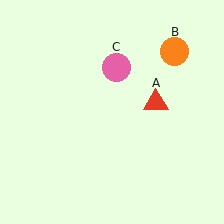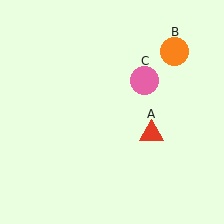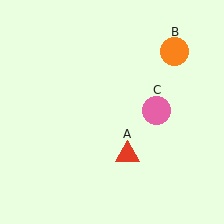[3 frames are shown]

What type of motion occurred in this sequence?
The red triangle (object A), pink circle (object C) rotated clockwise around the center of the scene.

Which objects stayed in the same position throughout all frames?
Orange circle (object B) remained stationary.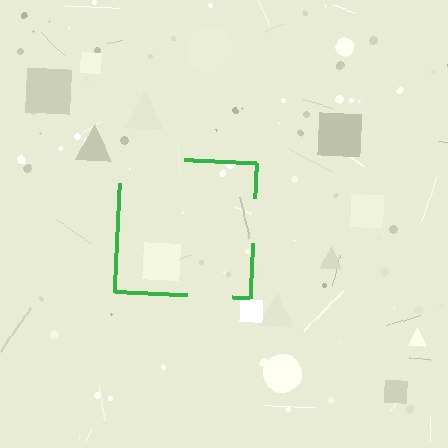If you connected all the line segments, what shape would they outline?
They would outline a square.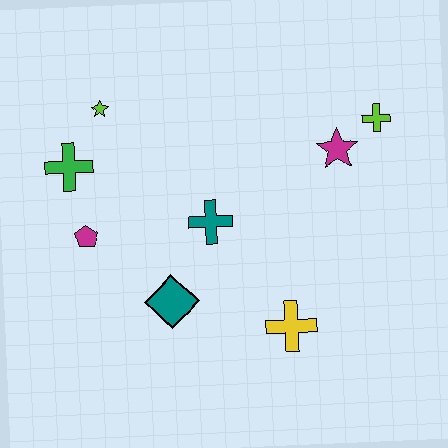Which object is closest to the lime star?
The green cross is closest to the lime star.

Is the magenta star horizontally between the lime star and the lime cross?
Yes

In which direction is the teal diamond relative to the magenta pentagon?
The teal diamond is to the right of the magenta pentagon.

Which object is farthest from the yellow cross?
The lime star is farthest from the yellow cross.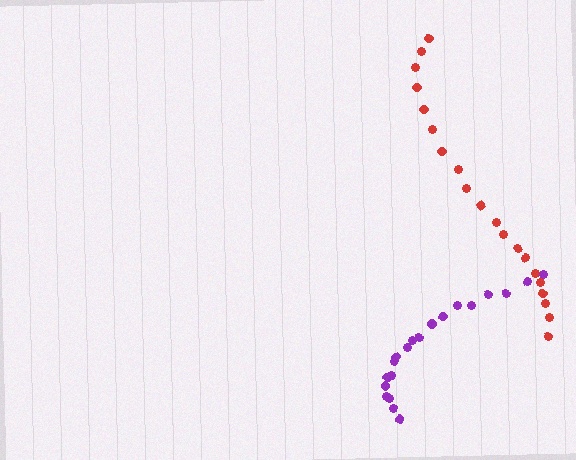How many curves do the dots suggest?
There are 2 distinct paths.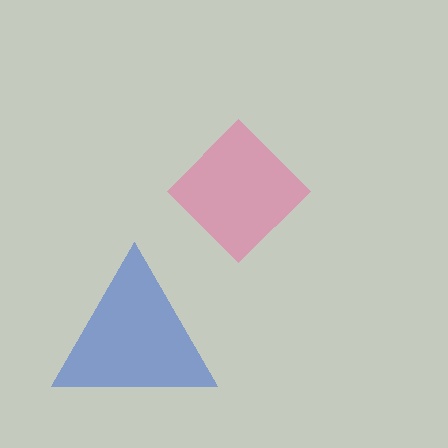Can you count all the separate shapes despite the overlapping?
Yes, there are 2 separate shapes.